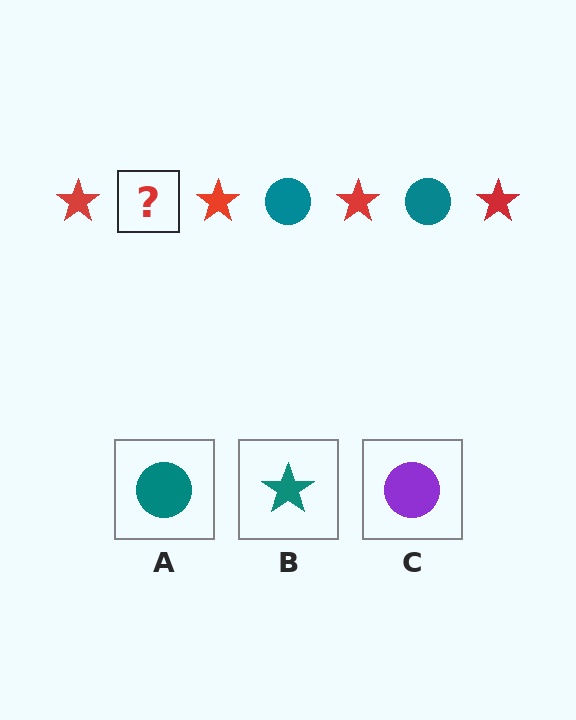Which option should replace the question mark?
Option A.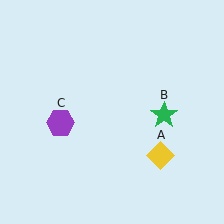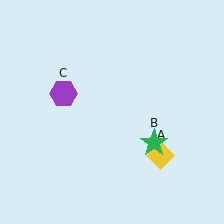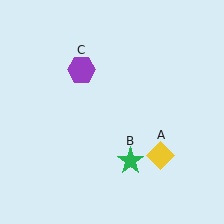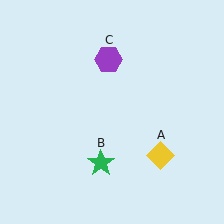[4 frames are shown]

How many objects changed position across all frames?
2 objects changed position: green star (object B), purple hexagon (object C).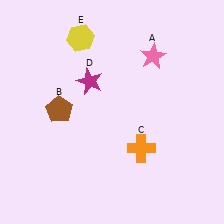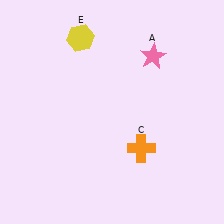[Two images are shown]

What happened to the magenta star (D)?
The magenta star (D) was removed in Image 2. It was in the top-left area of Image 1.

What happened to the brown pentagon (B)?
The brown pentagon (B) was removed in Image 2. It was in the top-left area of Image 1.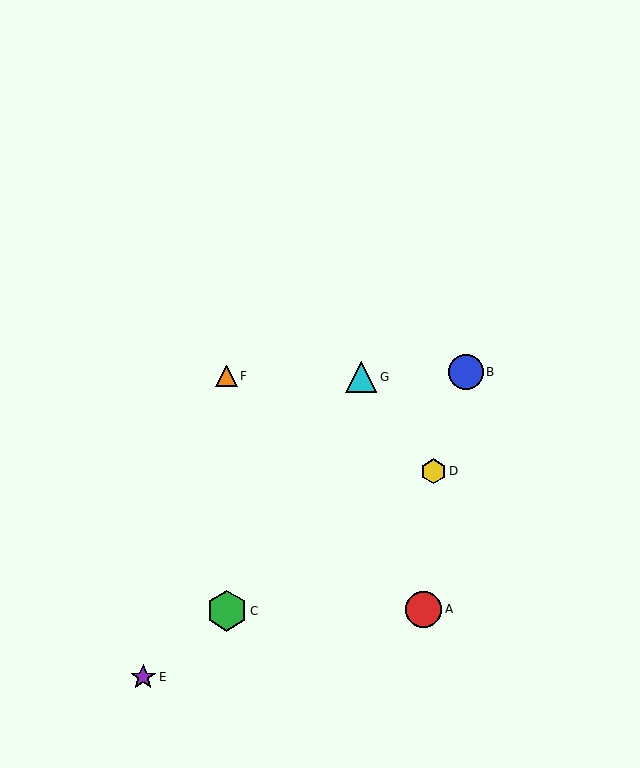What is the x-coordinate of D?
Object D is at x≈433.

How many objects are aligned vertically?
2 objects (C, F) are aligned vertically.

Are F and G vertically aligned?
No, F is at x≈227 and G is at x≈361.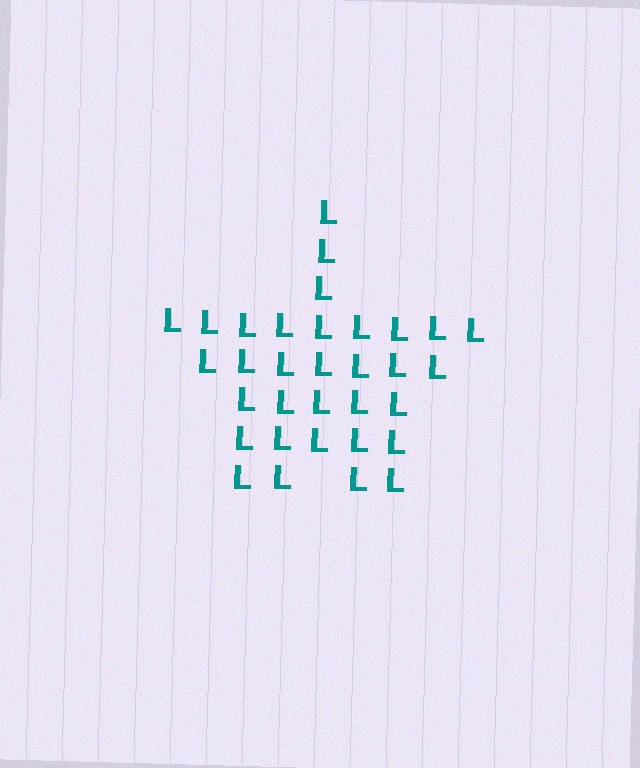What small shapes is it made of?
It is made of small letter L's.